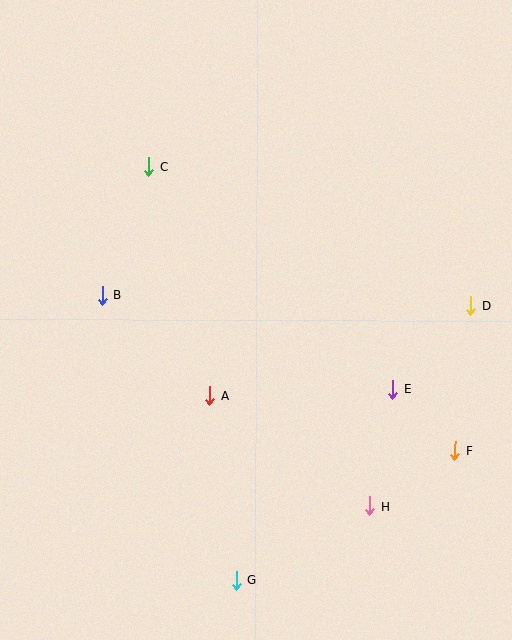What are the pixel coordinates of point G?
Point G is at (236, 580).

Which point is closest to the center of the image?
Point A at (209, 396) is closest to the center.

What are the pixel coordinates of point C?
Point C is at (148, 166).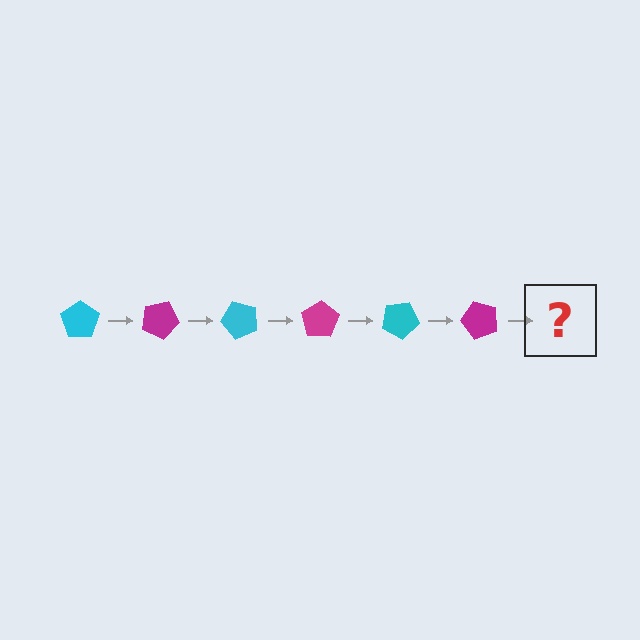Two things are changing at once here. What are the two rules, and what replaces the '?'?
The two rules are that it rotates 25 degrees each step and the color cycles through cyan and magenta. The '?' should be a cyan pentagon, rotated 150 degrees from the start.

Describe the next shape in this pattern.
It should be a cyan pentagon, rotated 150 degrees from the start.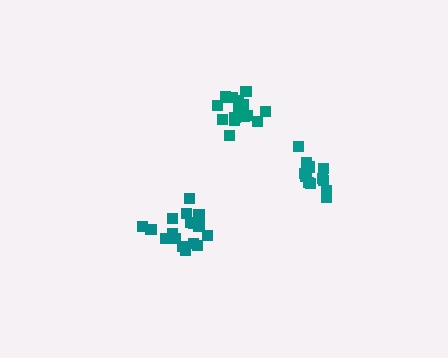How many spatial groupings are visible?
There are 3 spatial groupings.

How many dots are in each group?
Group 1: 15 dots, Group 2: 13 dots, Group 3: 18 dots (46 total).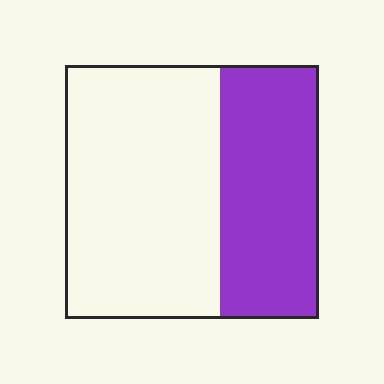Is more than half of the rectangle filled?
No.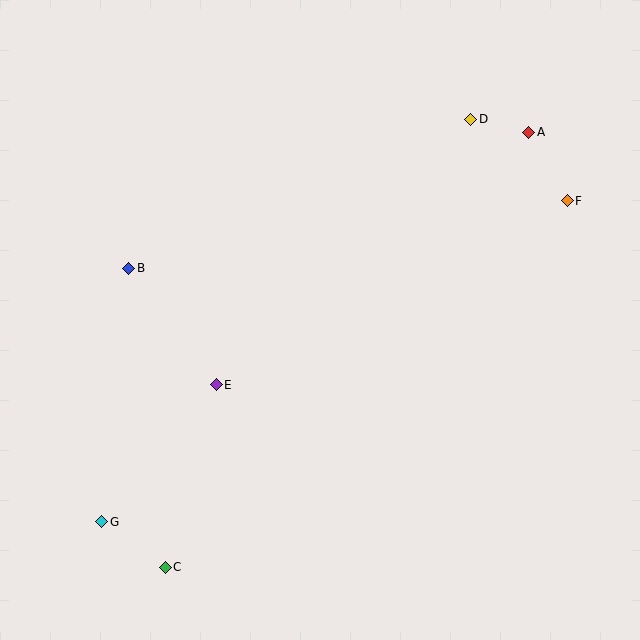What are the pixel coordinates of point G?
Point G is at (102, 522).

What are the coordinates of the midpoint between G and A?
The midpoint between G and A is at (315, 327).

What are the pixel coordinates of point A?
Point A is at (529, 132).